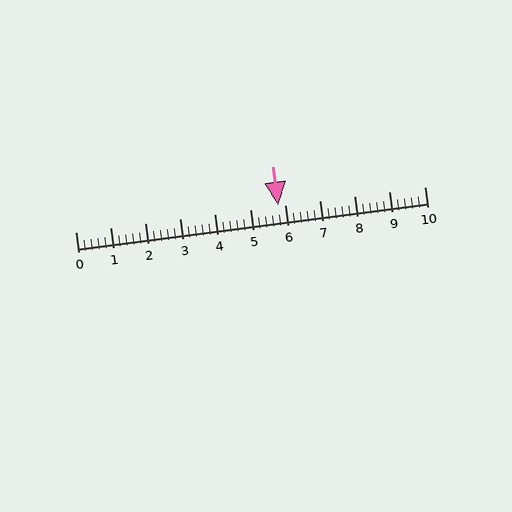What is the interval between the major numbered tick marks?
The major tick marks are spaced 1 units apart.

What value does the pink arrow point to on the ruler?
The pink arrow points to approximately 5.8.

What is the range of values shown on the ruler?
The ruler shows values from 0 to 10.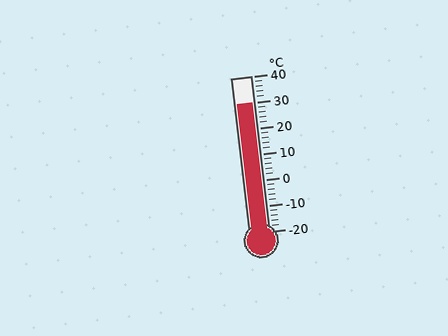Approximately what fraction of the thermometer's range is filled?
The thermometer is filled to approximately 85% of its range.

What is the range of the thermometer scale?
The thermometer scale ranges from -20°C to 40°C.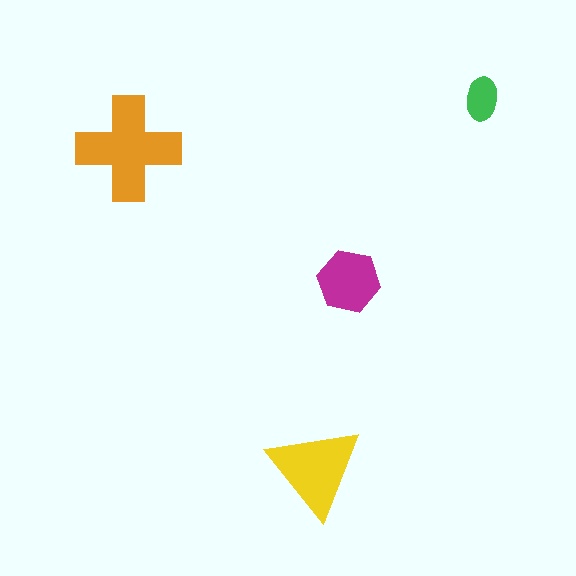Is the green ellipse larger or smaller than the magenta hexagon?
Smaller.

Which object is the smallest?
The green ellipse.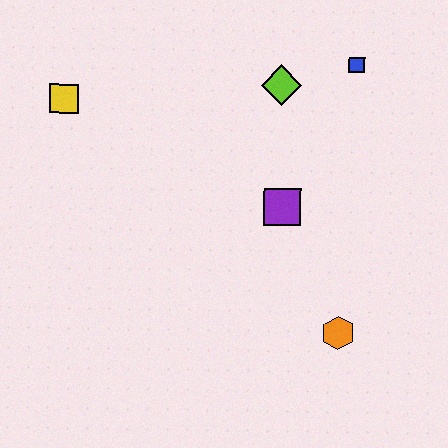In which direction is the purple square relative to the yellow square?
The purple square is to the right of the yellow square.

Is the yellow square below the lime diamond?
Yes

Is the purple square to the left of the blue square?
Yes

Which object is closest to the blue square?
The lime diamond is closest to the blue square.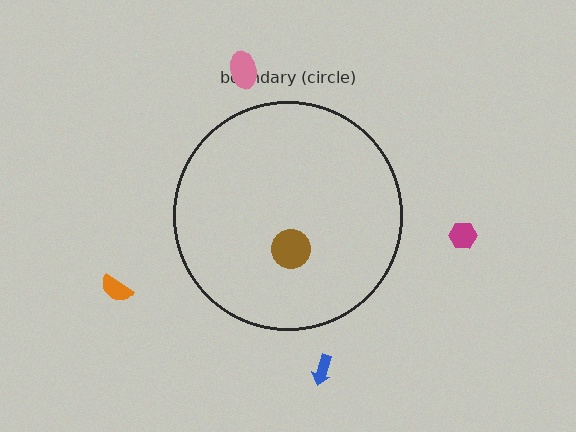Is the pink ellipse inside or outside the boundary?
Outside.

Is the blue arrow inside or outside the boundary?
Outside.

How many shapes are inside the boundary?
1 inside, 4 outside.